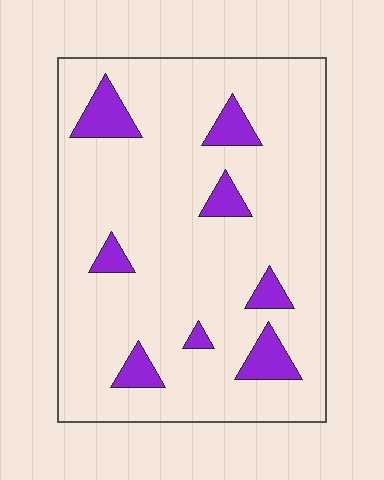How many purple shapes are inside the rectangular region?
8.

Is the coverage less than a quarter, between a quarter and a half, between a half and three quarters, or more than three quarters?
Less than a quarter.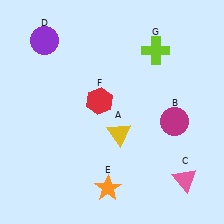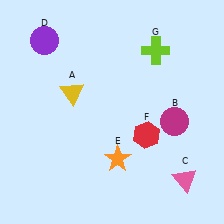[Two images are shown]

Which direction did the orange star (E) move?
The orange star (E) moved up.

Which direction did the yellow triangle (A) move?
The yellow triangle (A) moved left.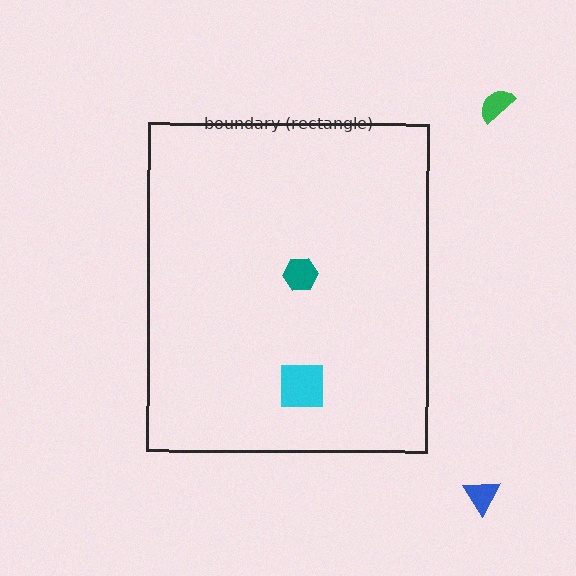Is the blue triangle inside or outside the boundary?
Outside.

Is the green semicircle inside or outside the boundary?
Outside.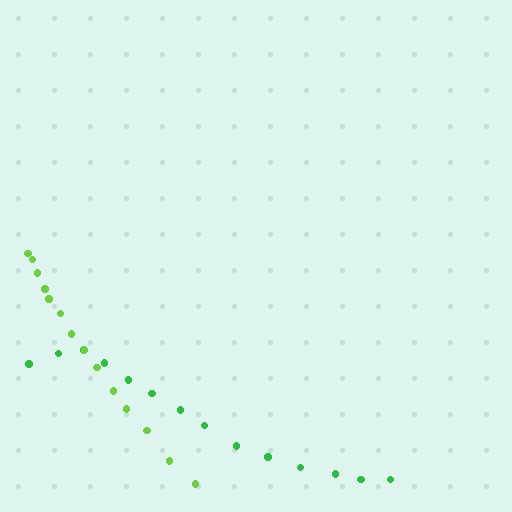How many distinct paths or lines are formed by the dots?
There are 2 distinct paths.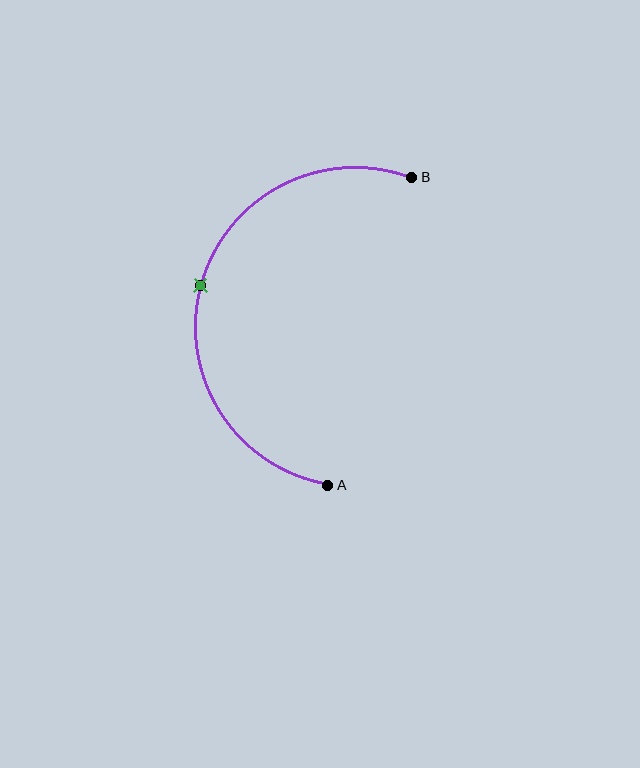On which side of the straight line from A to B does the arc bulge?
The arc bulges to the left of the straight line connecting A and B.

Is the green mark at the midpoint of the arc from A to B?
Yes. The green mark lies on the arc at equal arc-length from both A and B — it is the arc midpoint.